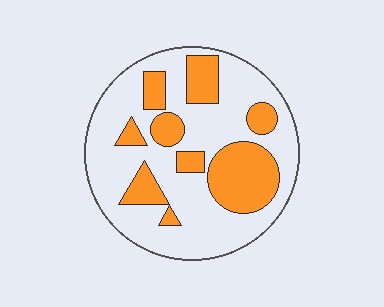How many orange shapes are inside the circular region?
9.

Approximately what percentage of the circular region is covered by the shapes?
Approximately 30%.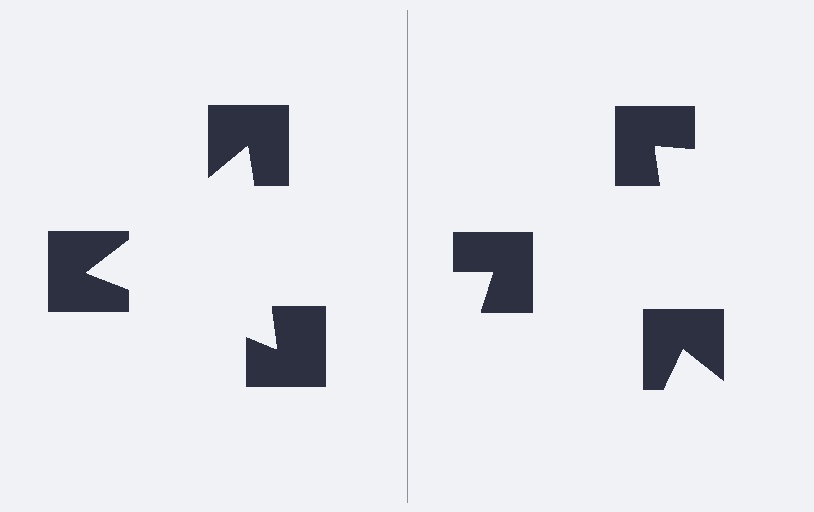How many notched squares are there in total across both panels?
6 — 3 on each side.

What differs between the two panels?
The notched squares are positioned identically on both sides; only the wedge orientations differ. On the left they align to a triangle; on the right they are misaligned.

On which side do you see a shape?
An illusory triangle appears on the left side. On the right side the wedge cuts are rotated, so no coherent shape forms.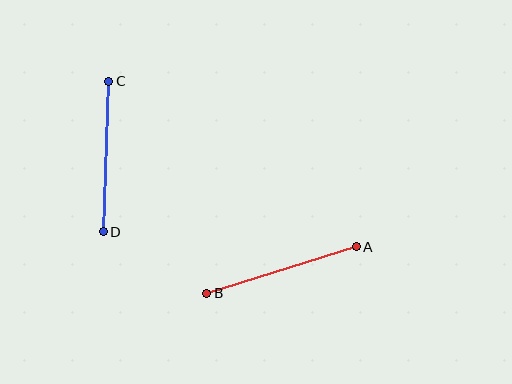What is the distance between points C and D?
The distance is approximately 151 pixels.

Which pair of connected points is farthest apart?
Points A and B are farthest apart.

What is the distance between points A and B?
The distance is approximately 157 pixels.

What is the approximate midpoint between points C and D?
The midpoint is at approximately (106, 156) pixels.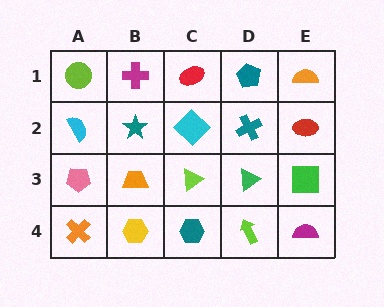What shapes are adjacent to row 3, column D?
A teal cross (row 2, column D), a lime arrow (row 4, column D), a lime triangle (row 3, column C), a green square (row 3, column E).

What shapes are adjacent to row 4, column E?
A green square (row 3, column E), a lime arrow (row 4, column D).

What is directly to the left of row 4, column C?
A yellow hexagon.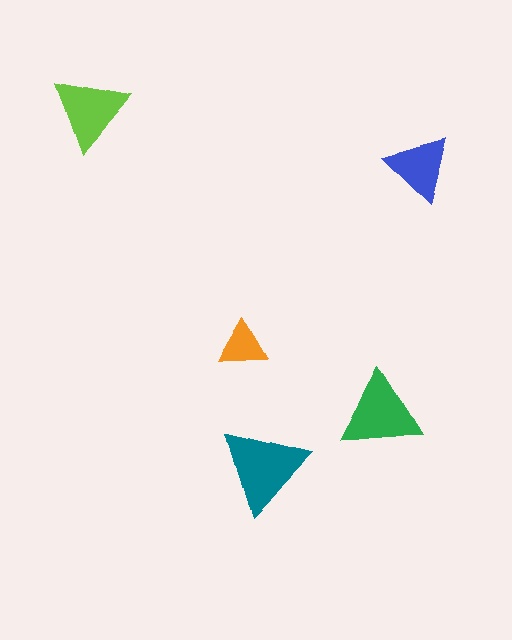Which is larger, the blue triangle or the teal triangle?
The teal one.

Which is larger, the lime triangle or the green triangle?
The green one.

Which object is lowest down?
The teal triangle is bottommost.